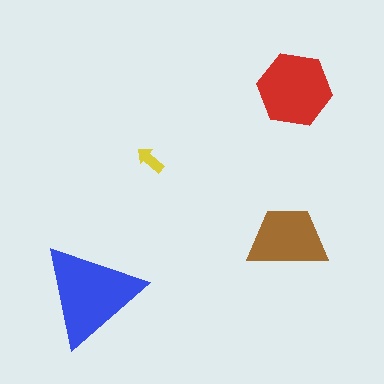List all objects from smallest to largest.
The yellow arrow, the brown trapezoid, the red hexagon, the blue triangle.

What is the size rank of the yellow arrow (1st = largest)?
4th.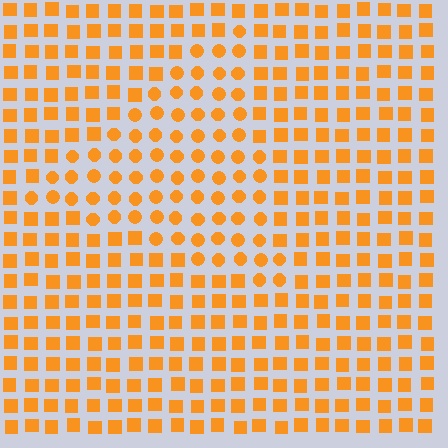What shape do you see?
I see a triangle.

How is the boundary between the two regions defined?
The boundary is defined by a change in element shape: circles inside vs. squares outside. All elements share the same color and spacing.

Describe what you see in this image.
The image is filled with small orange elements arranged in a uniform grid. A triangle-shaped region contains circles, while the surrounding area contains squares. The boundary is defined purely by the change in element shape.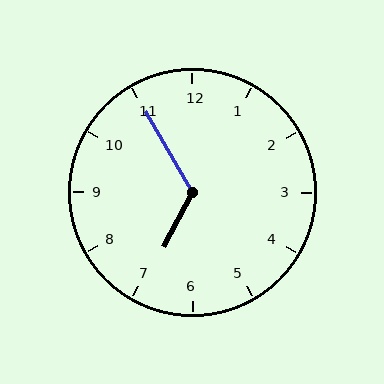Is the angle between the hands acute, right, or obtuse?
It is obtuse.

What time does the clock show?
6:55.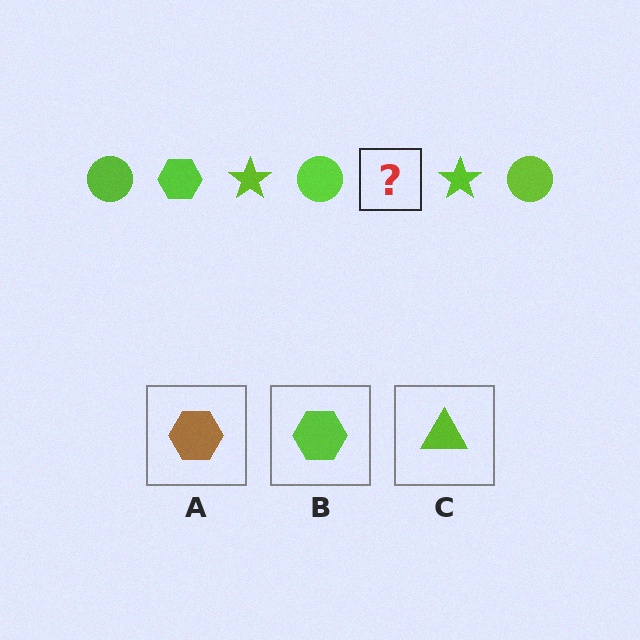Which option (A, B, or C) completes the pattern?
B.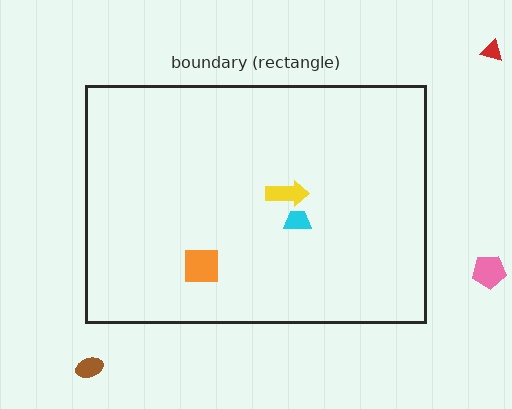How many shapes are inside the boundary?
3 inside, 3 outside.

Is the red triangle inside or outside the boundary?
Outside.